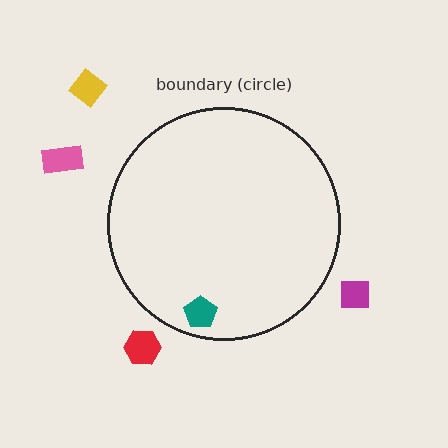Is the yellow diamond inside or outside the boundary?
Outside.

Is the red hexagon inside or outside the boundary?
Outside.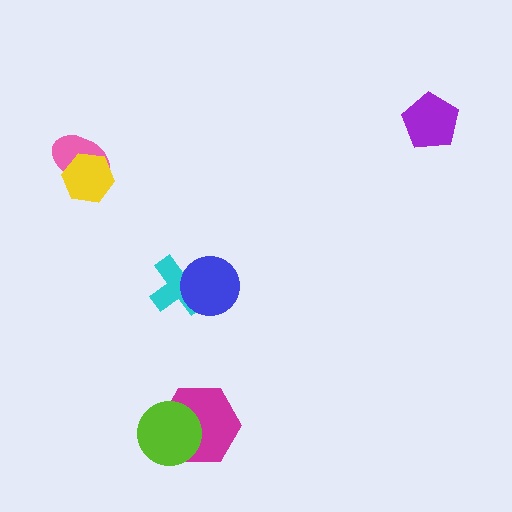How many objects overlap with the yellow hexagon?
1 object overlaps with the yellow hexagon.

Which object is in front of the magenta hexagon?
The lime circle is in front of the magenta hexagon.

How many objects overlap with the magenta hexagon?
1 object overlaps with the magenta hexagon.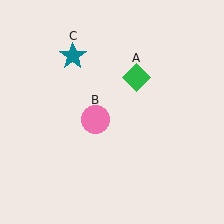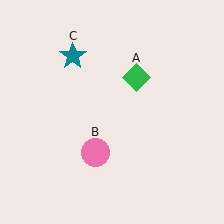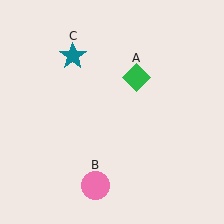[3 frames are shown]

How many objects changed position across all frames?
1 object changed position: pink circle (object B).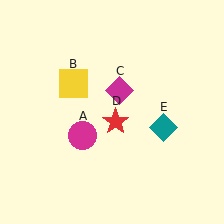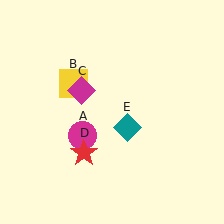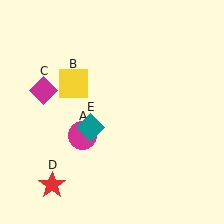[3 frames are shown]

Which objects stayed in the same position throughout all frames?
Magenta circle (object A) and yellow square (object B) remained stationary.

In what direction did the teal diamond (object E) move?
The teal diamond (object E) moved left.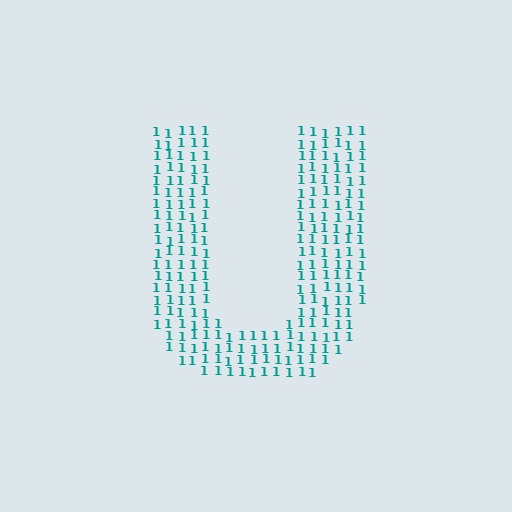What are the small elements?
The small elements are digit 1's.